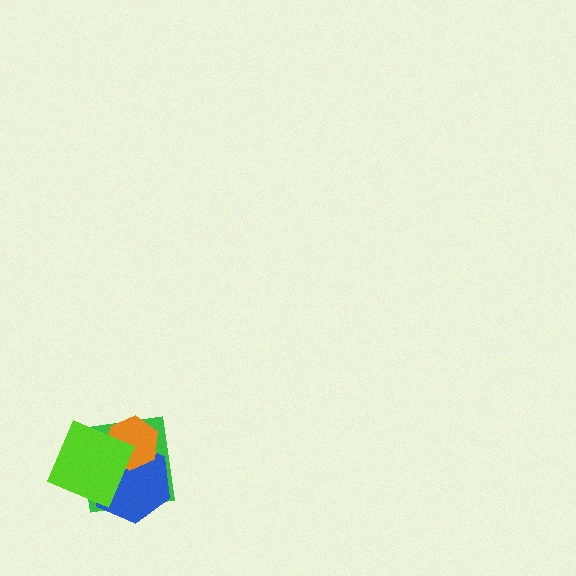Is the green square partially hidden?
Yes, it is partially covered by another shape.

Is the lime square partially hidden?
No, no other shape covers it.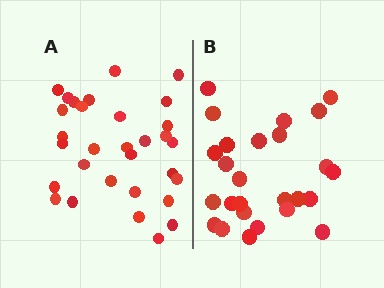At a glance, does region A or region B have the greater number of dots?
Region A (the left region) has more dots.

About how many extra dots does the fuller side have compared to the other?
Region A has about 5 more dots than region B.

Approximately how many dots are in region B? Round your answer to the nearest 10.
About 30 dots. (The exact count is 26, which rounds to 30.)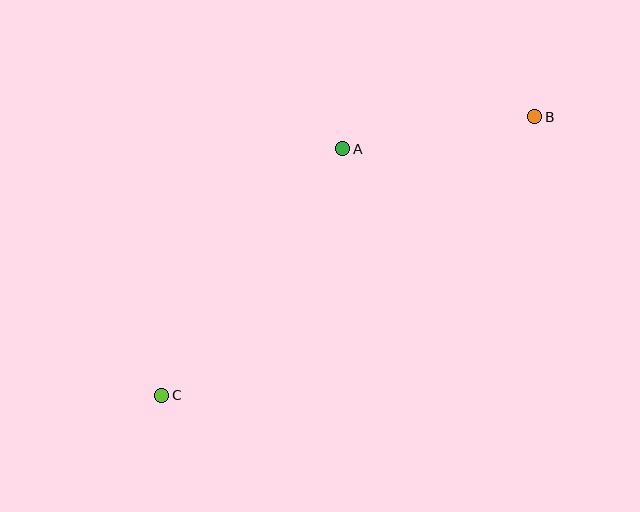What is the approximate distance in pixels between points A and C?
The distance between A and C is approximately 306 pixels.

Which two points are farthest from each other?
Points B and C are farthest from each other.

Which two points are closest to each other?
Points A and B are closest to each other.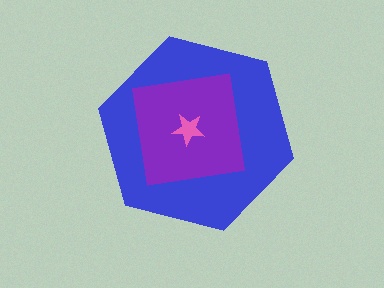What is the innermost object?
The pink star.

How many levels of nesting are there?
3.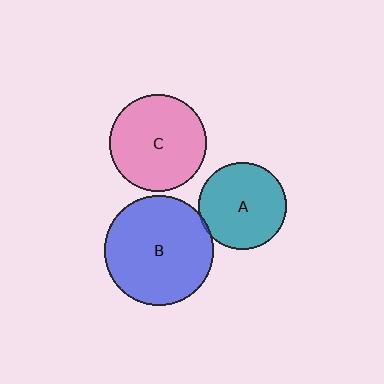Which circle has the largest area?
Circle B (blue).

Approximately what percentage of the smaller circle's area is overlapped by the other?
Approximately 5%.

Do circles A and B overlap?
Yes.